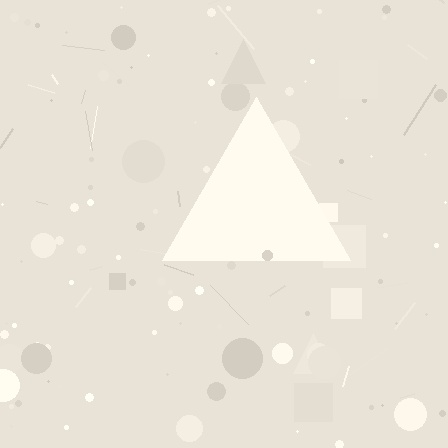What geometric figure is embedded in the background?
A triangle is embedded in the background.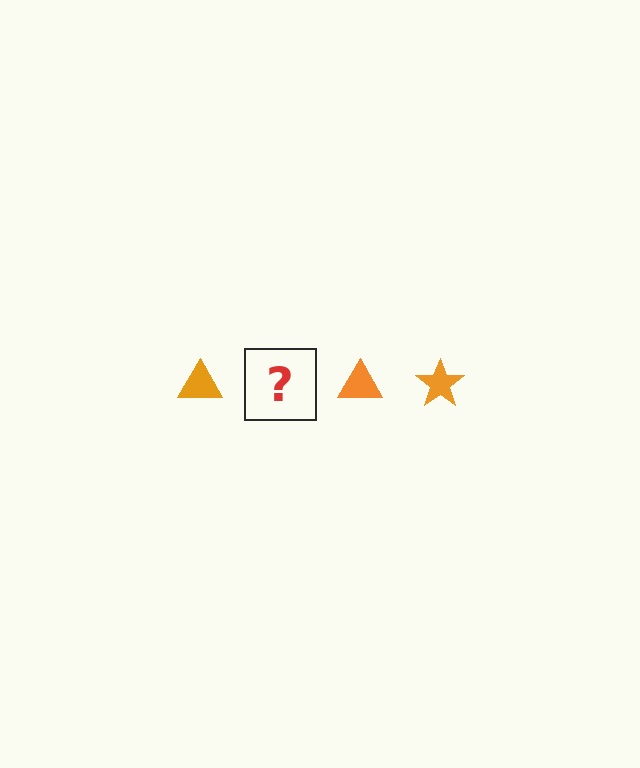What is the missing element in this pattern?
The missing element is an orange star.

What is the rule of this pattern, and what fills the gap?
The rule is that the pattern cycles through triangle, star shapes in orange. The gap should be filled with an orange star.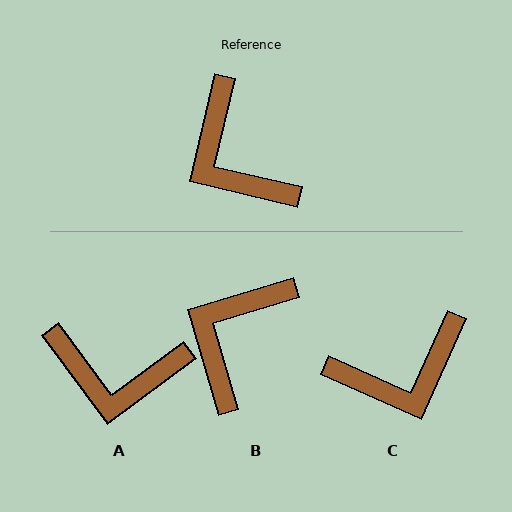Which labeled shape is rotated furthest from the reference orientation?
C, about 79 degrees away.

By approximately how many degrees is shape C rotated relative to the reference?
Approximately 79 degrees counter-clockwise.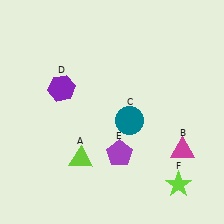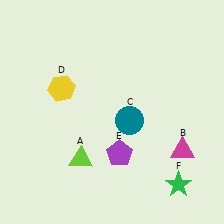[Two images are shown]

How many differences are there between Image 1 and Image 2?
There are 2 differences between the two images.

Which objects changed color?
D changed from purple to yellow. F changed from lime to green.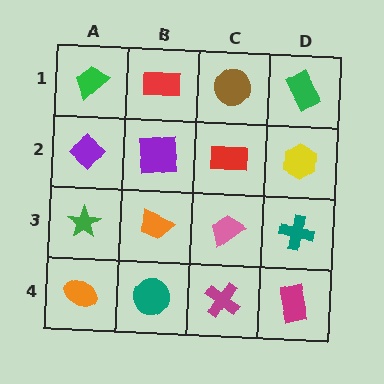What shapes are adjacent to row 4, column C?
A pink trapezoid (row 3, column C), a teal circle (row 4, column B), a magenta rectangle (row 4, column D).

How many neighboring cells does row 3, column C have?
4.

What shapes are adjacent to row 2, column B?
A red rectangle (row 1, column B), an orange trapezoid (row 3, column B), a purple diamond (row 2, column A), a red rectangle (row 2, column C).